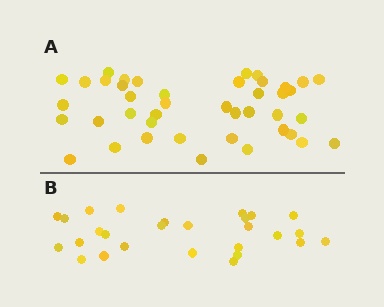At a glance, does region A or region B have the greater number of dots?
Region A (the top region) has more dots.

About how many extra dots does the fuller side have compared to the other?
Region A has approximately 15 more dots than region B.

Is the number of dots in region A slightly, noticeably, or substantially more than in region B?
Region A has substantially more. The ratio is roughly 1.6 to 1.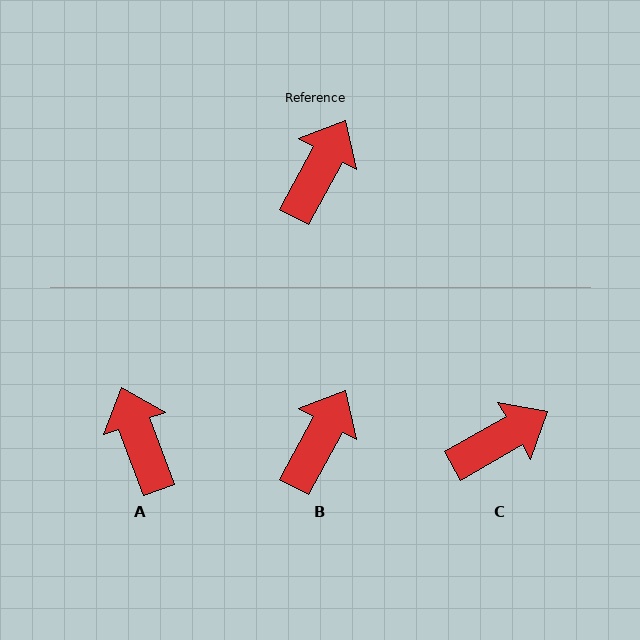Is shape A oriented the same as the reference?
No, it is off by about 49 degrees.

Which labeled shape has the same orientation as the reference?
B.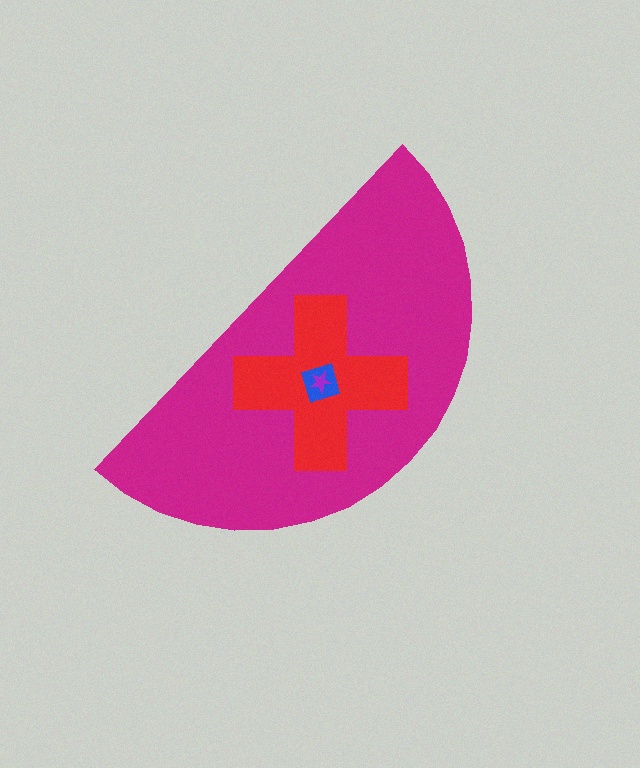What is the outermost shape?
The magenta semicircle.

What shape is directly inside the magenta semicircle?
The red cross.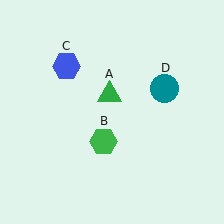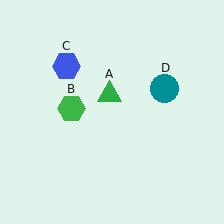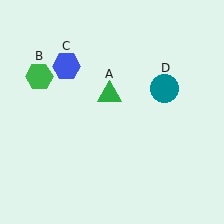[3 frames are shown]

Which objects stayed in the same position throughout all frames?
Green triangle (object A) and blue hexagon (object C) and teal circle (object D) remained stationary.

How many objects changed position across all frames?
1 object changed position: green hexagon (object B).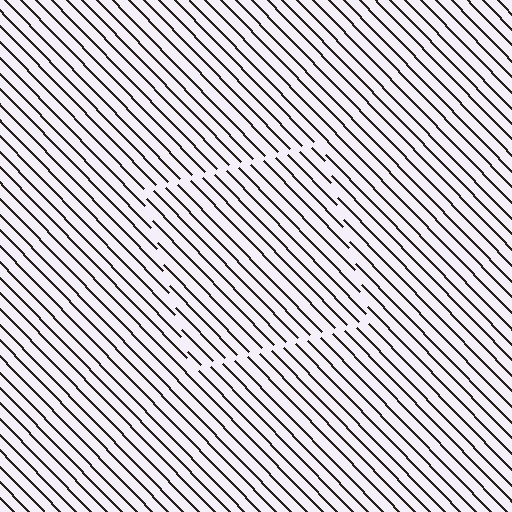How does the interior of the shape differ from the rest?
The interior of the shape contains the same grating, shifted by half a period — the contour is defined by the phase discontinuity where line-ends from the inner and outer gratings abut.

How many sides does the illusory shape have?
4 sides — the line-ends trace a square.